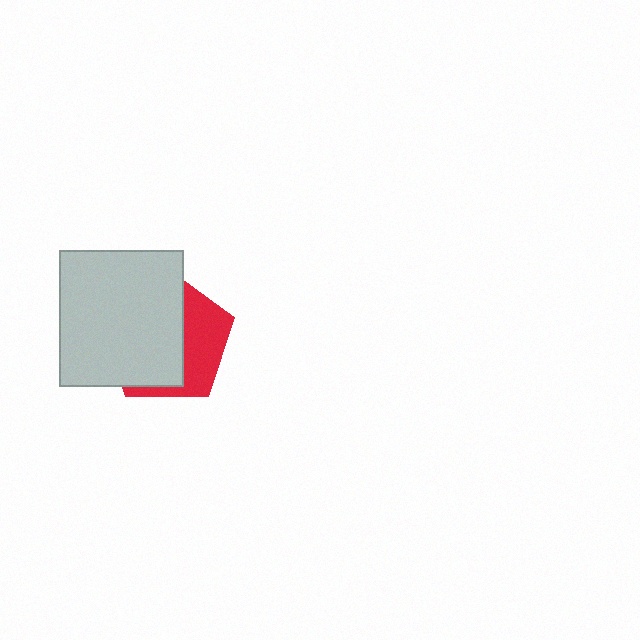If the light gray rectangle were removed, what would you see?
You would see the complete red pentagon.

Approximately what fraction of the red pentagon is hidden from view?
Roughly 62% of the red pentagon is hidden behind the light gray rectangle.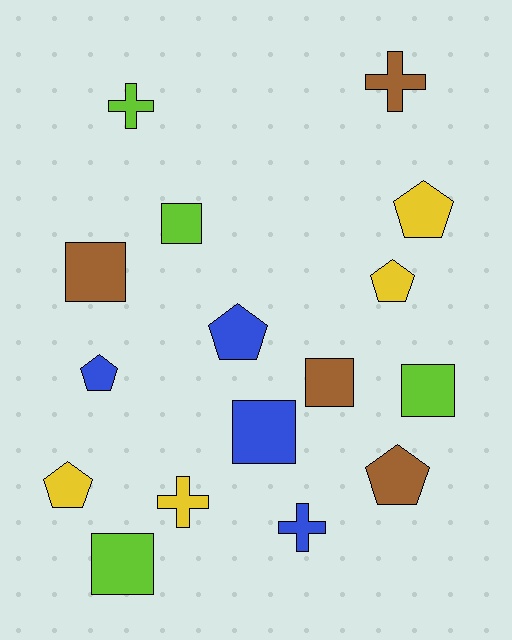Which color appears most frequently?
Yellow, with 4 objects.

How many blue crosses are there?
There is 1 blue cross.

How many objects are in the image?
There are 16 objects.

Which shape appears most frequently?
Pentagon, with 6 objects.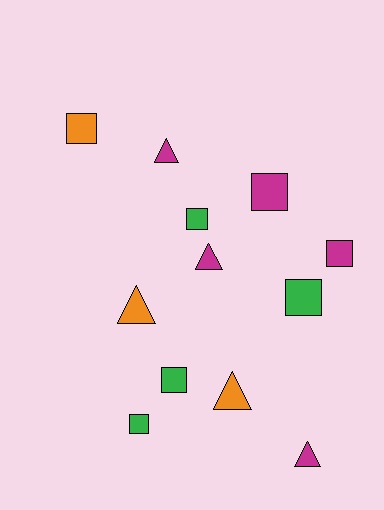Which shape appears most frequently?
Square, with 7 objects.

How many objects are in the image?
There are 12 objects.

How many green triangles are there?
There are no green triangles.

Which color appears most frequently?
Magenta, with 5 objects.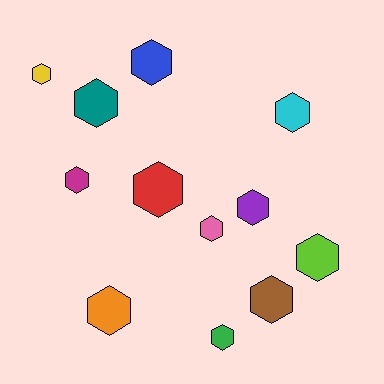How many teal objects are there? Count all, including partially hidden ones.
There is 1 teal object.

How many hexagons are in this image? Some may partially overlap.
There are 12 hexagons.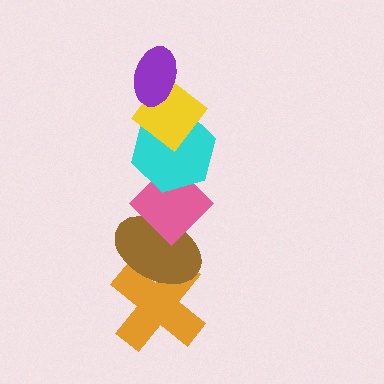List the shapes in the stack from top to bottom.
From top to bottom: the purple ellipse, the yellow diamond, the cyan hexagon, the pink diamond, the brown ellipse, the orange cross.